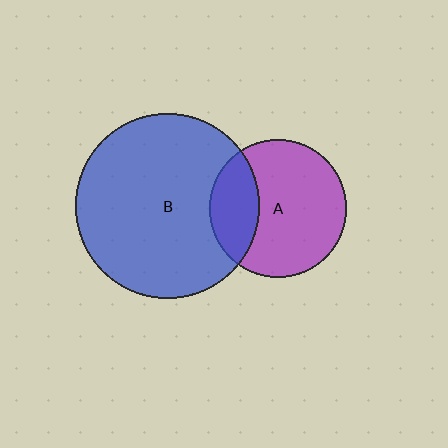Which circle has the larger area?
Circle B (blue).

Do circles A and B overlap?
Yes.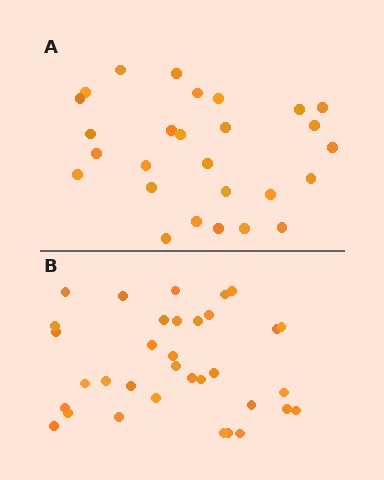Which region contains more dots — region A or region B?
Region B (the bottom region) has more dots.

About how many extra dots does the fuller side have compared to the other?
Region B has roughly 8 or so more dots than region A.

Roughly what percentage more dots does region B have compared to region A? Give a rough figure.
About 25% more.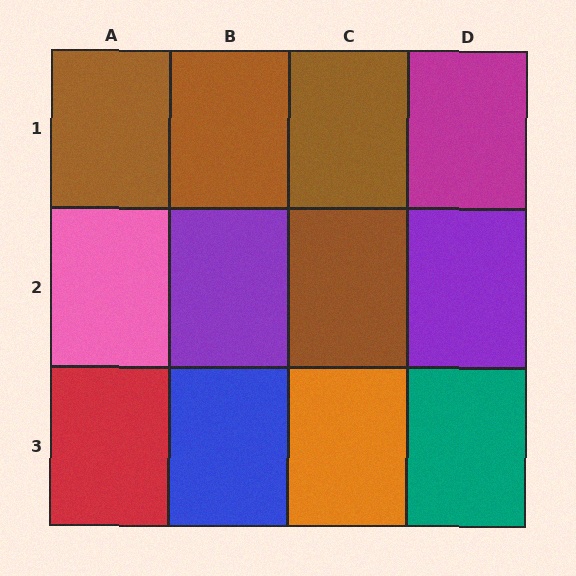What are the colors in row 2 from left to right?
Pink, purple, brown, purple.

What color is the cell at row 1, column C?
Brown.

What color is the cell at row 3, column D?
Teal.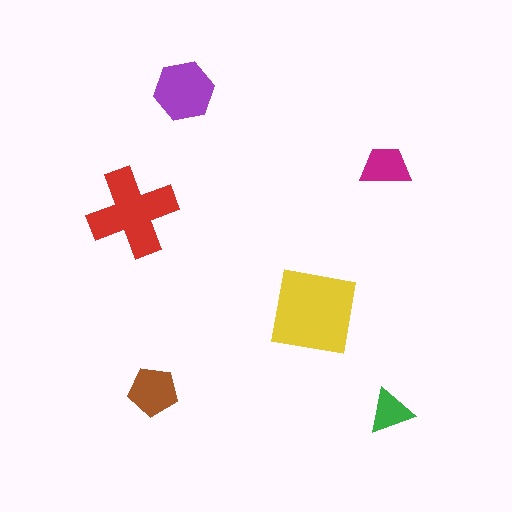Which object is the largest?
The yellow square.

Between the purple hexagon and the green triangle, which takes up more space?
The purple hexagon.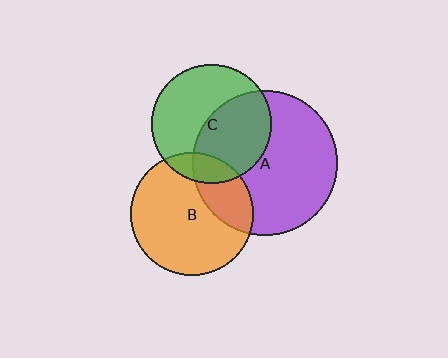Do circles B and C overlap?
Yes.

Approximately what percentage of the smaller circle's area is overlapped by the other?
Approximately 15%.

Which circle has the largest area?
Circle A (purple).